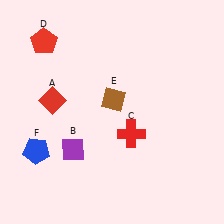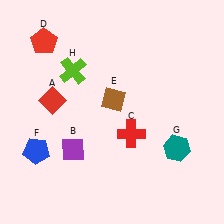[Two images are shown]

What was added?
A teal hexagon (G), a lime cross (H) were added in Image 2.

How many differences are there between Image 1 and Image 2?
There are 2 differences between the two images.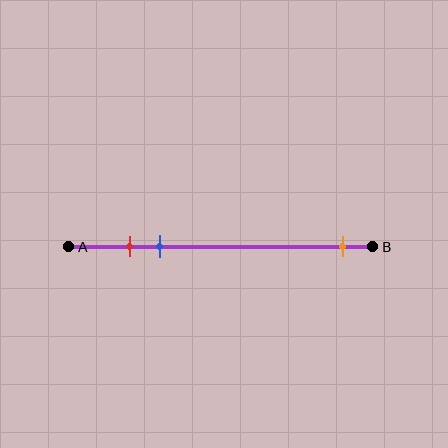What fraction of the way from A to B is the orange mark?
The orange mark is approximately 90% (0.9) of the way from A to B.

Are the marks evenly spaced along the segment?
No, the marks are not evenly spaced.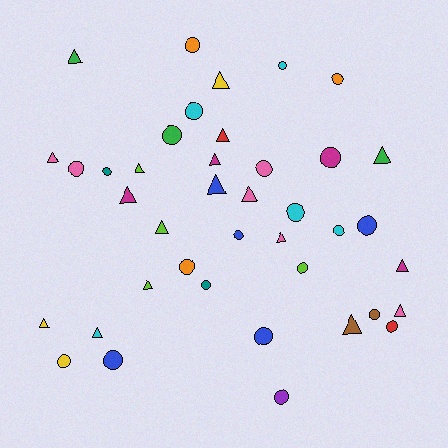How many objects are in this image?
There are 40 objects.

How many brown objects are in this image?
There are 2 brown objects.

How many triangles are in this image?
There are 18 triangles.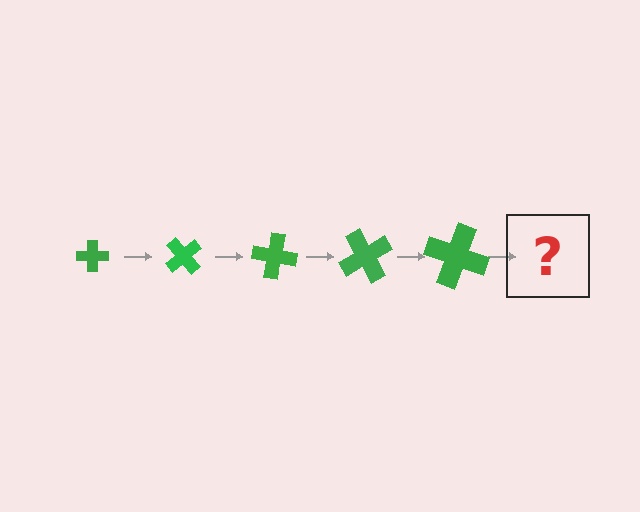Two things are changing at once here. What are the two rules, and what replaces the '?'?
The two rules are that the cross grows larger each step and it rotates 50 degrees each step. The '?' should be a cross, larger than the previous one and rotated 250 degrees from the start.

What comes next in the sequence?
The next element should be a cross, larger than the previous one and rotated 250 degrees from the start.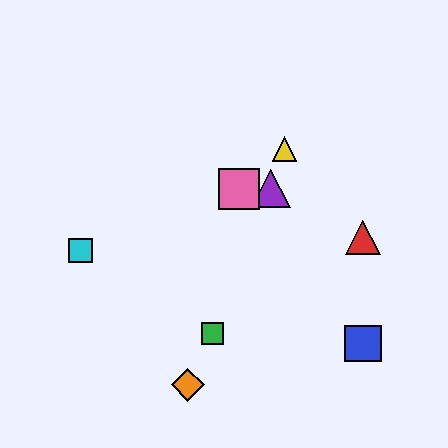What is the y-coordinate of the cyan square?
The cyan square is at y≈250.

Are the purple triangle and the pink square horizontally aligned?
Yes, both are at y≈189.